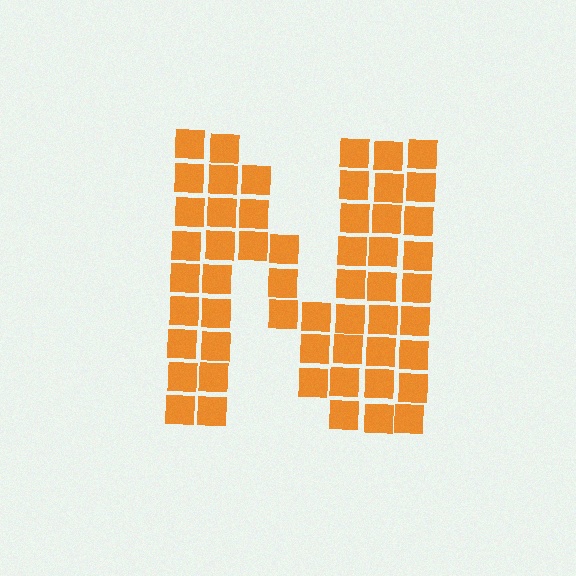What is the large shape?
The large shape is the letter N.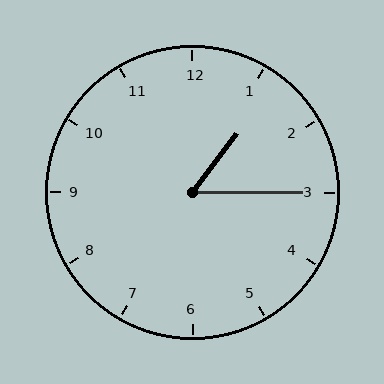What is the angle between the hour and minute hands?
Approximately 52 degrees.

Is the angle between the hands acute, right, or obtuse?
It is acute.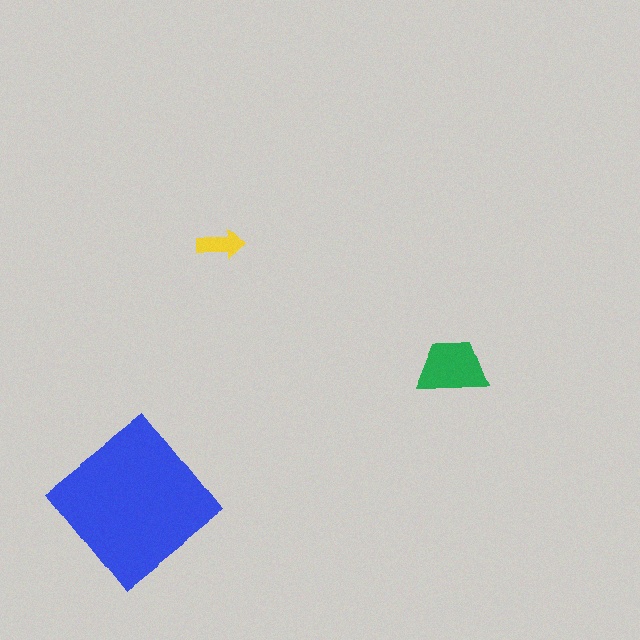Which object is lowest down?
The blue diamond is bottommost.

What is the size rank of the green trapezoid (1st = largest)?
2nd.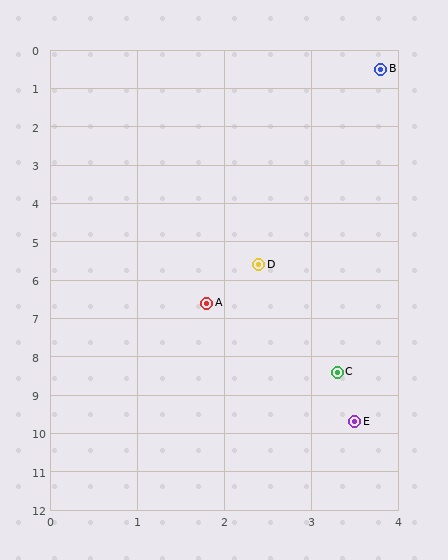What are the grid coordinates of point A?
Point A is at approximately (1.8, 6.6).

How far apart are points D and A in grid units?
Points D and A are about 1.2 grid units apart.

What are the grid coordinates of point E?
Point E is at approximately (3.5, 9.7).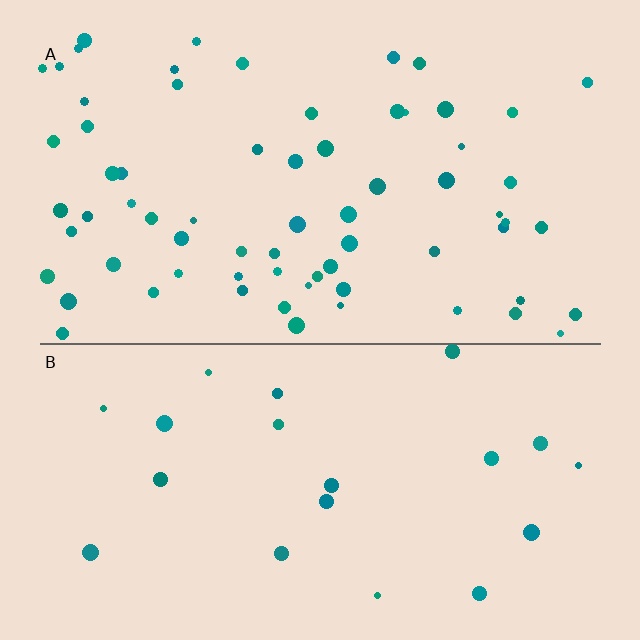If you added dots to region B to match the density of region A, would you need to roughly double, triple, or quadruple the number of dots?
Approximately triple.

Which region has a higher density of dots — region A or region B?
A (the top).